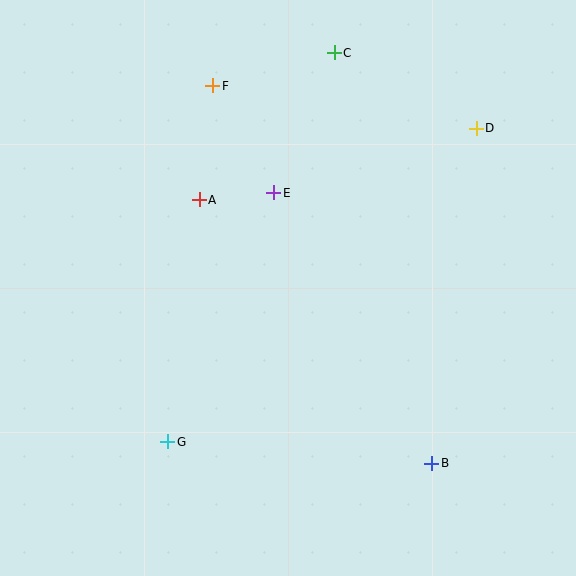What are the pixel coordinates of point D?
Point D is at (476, 128).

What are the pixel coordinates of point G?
Point G is at (168, 442).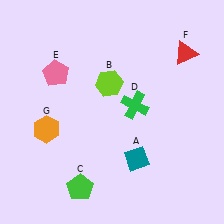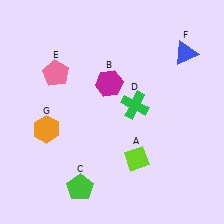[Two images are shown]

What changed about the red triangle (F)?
In Image 1, F is red. In Image 2, it changed to blue.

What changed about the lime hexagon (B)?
In Image 1, B is lime. In Image 2, it changed to magenta.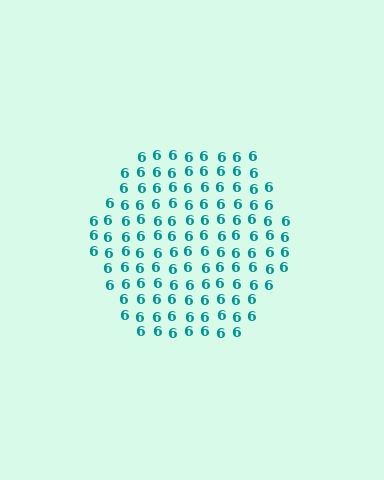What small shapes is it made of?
It is made of small digit 6's.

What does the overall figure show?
The overall figure shows a hexagon.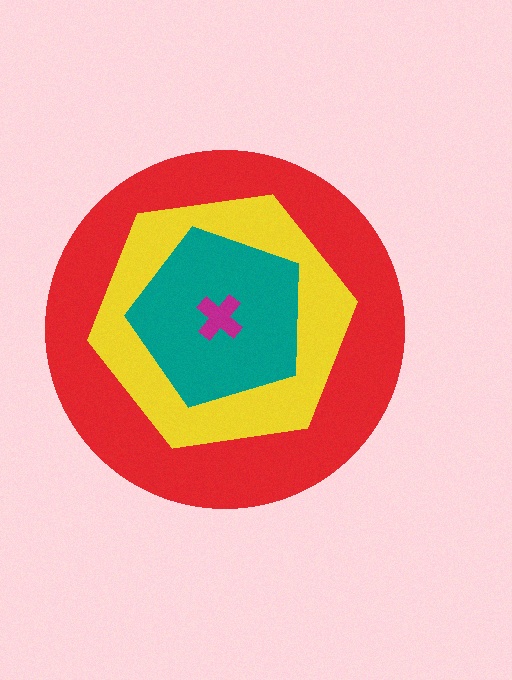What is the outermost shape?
The red circle.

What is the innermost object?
The magenta cross.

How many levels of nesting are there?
4.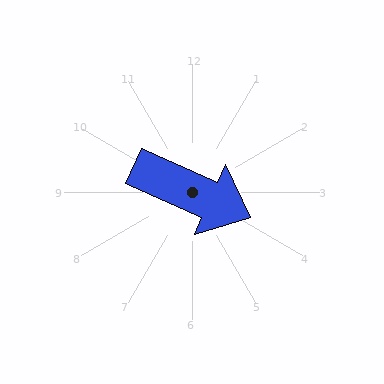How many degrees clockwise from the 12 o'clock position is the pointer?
Approximately 114 degrees.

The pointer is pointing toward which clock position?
Roughly 4 o'clock.